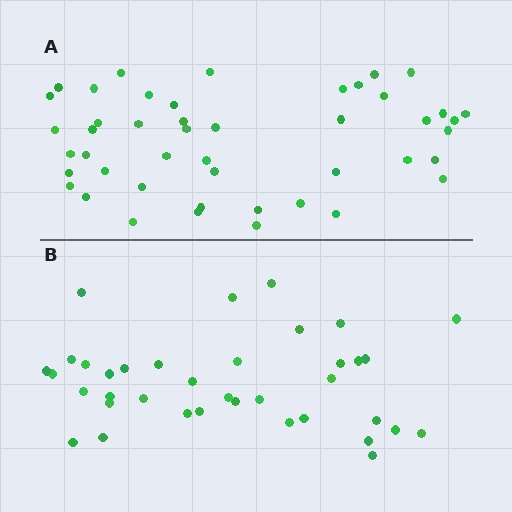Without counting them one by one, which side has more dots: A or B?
Region A (the top region) has more dots.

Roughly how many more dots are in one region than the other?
Region A has roughly 8 or so more dots than region B.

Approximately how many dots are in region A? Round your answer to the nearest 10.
About 50 dots. (The exact count is 46, which rounds to 50.)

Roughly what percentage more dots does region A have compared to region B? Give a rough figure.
About 25% more.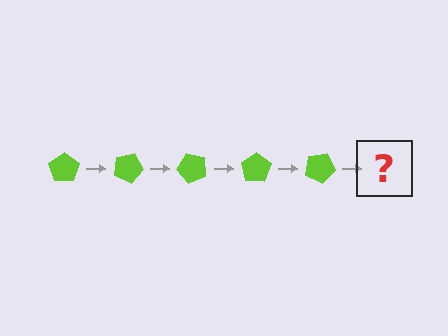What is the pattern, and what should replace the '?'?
The pattern is that the pentagon rotates 25 degrees each step. The '?' should be a lime pentagon rotated 125 degrees.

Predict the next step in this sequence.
The next step is a lime pentagon rotated 125 degrees.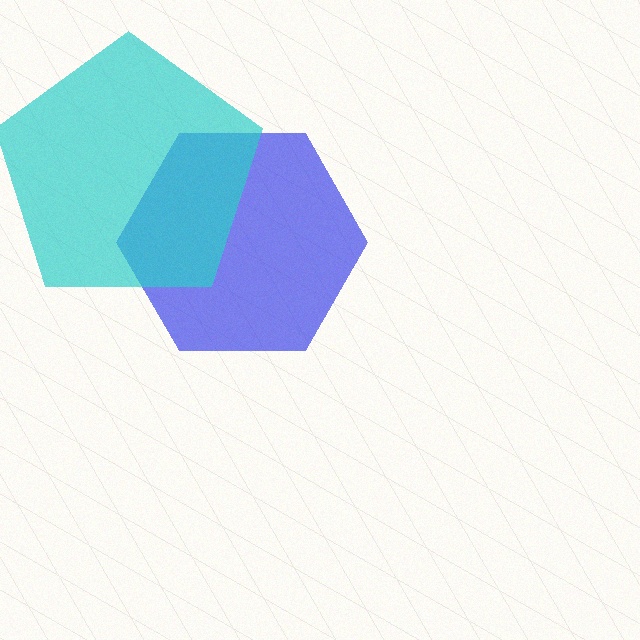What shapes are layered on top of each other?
The layered shapes are: a blue hexagon, a cyan pentagon.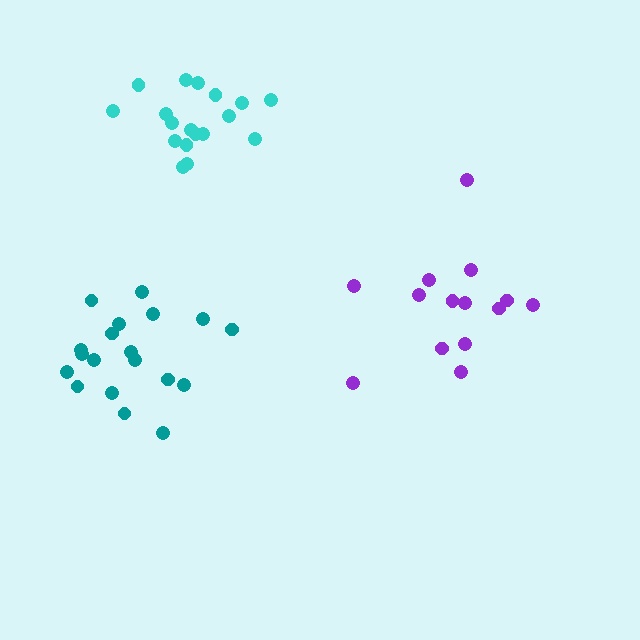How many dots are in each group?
Group 1: 19 dots, Group 2: 18 dots, Group 3: 14 dots (51 total).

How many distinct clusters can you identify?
There are 3 distinct clusters.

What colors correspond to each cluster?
The clusters are colored: teal, cyan, purple.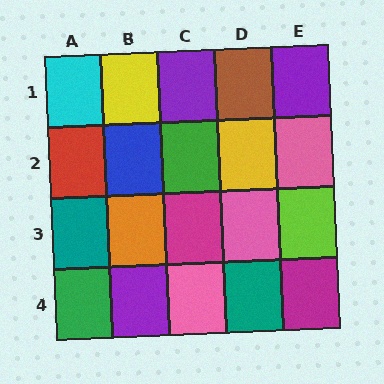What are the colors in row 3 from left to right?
Teal, orange, magenta, pink, lime.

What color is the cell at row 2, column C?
Green.